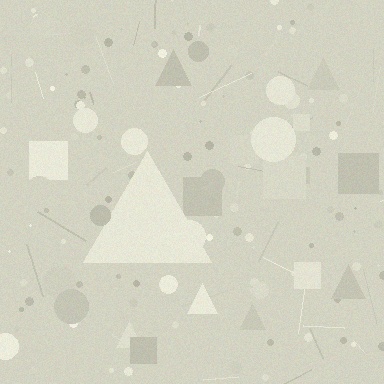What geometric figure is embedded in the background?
A triangle is embedded in the background.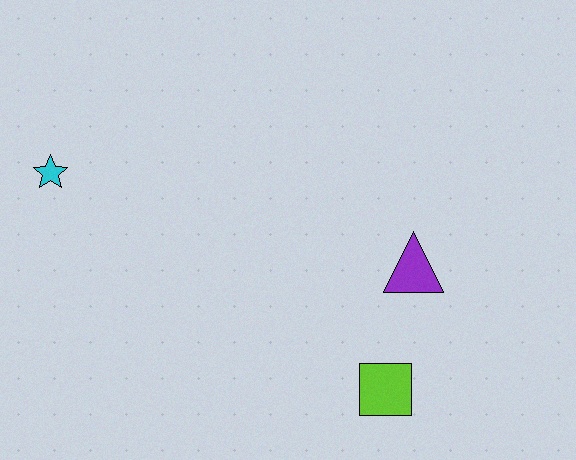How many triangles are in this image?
There is 1 triangle.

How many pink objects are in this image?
There are no pink objects.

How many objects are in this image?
There are 3 objects.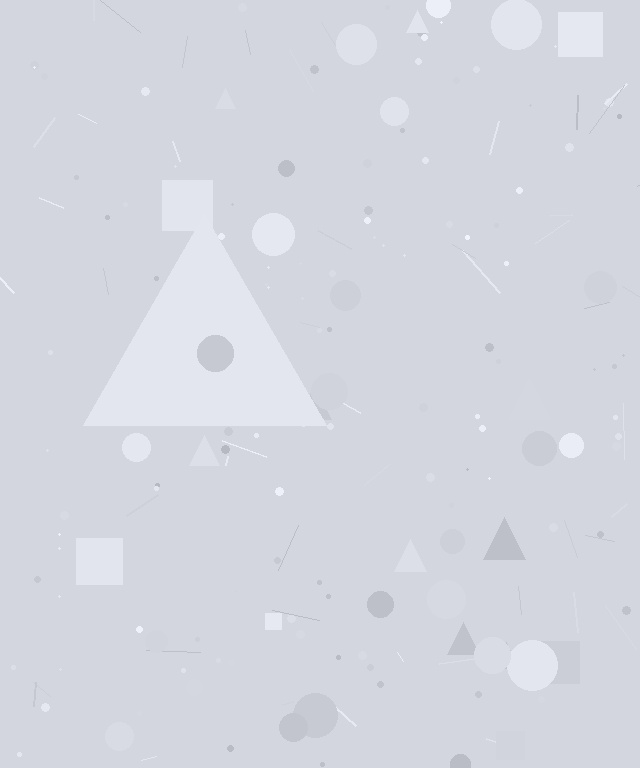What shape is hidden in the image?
A triangle is hidden in the image.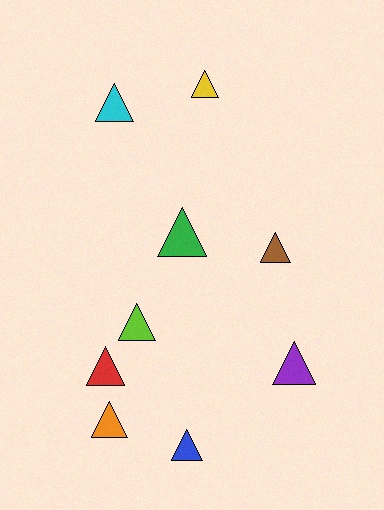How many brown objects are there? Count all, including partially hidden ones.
There is 1 brown object.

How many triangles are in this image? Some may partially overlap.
There are 9 triangles.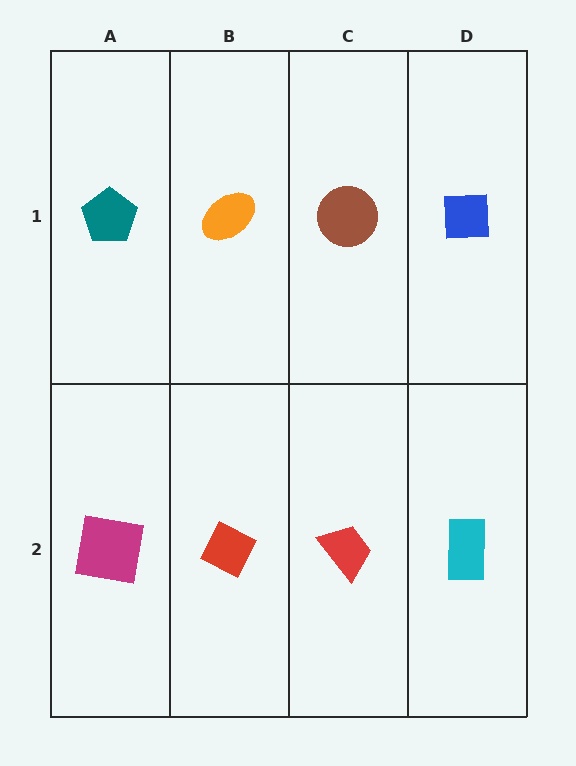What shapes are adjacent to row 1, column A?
A magenta square (row 2, column A), an orange ellipse (row 1, column B).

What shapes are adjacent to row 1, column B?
A red diamond (row 2, column B), a teal pentagon (row 1, column A), a brown circle (row 1, column C).